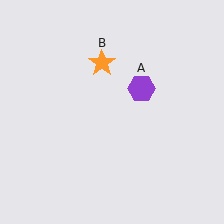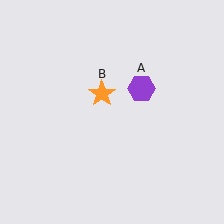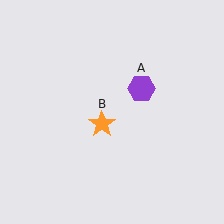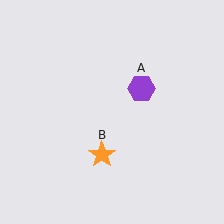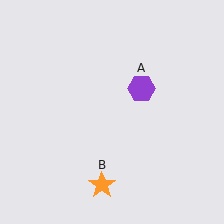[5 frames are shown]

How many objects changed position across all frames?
1 object changed position: orange star (object B).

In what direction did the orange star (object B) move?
The orange star (object B) moved down.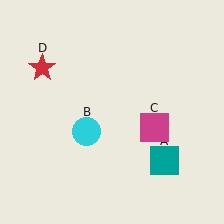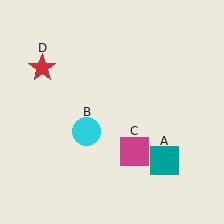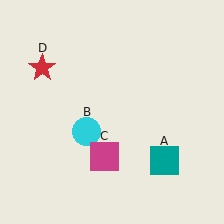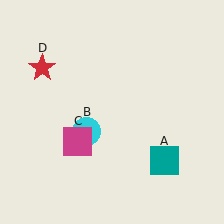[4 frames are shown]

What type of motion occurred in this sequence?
The magenta square (object C) rotated clockwise around the center of the scene.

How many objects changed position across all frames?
1 object changed position: magenta square (object C).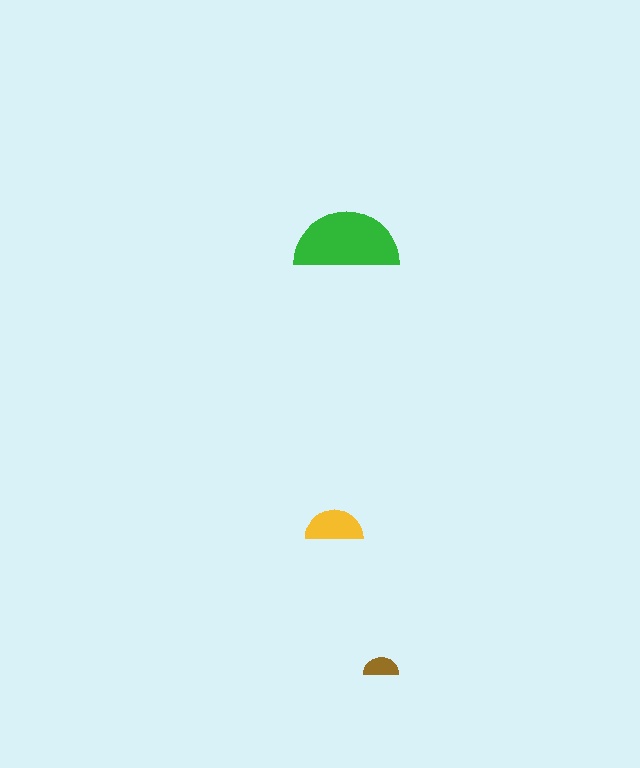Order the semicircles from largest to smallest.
the green one, the yellow one, the brown one.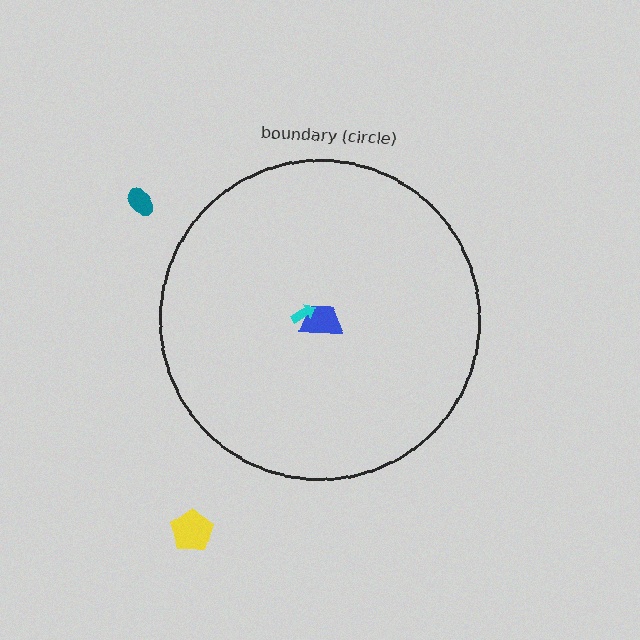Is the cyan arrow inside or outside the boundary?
Inside.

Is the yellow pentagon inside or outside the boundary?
Outside.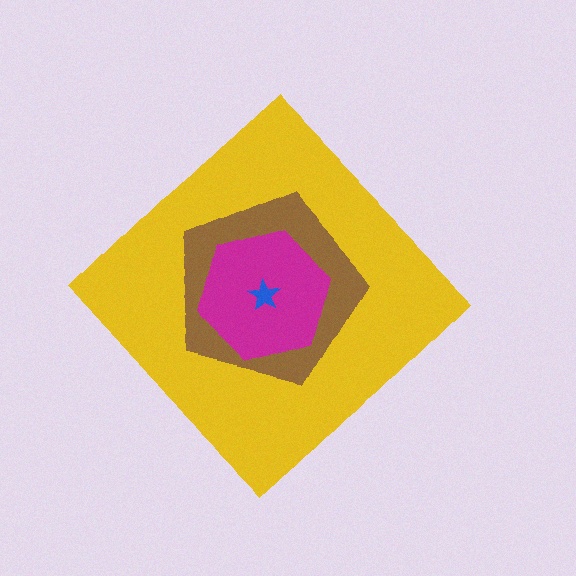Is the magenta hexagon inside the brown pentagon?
Yes.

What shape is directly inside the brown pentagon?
The magenta hexagon.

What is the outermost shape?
The yellow diamond.